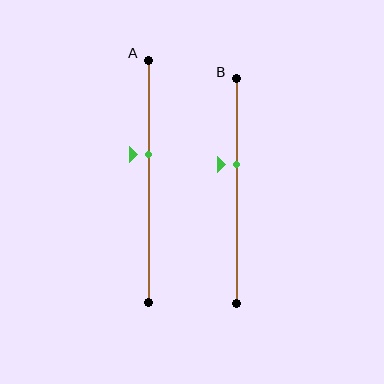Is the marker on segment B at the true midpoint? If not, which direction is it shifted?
No, the marker on segment B is shifted upward by about 12% of the segment length.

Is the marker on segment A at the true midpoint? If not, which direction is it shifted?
No, the marker on segment A is shifted upward by about 11% of the segment length.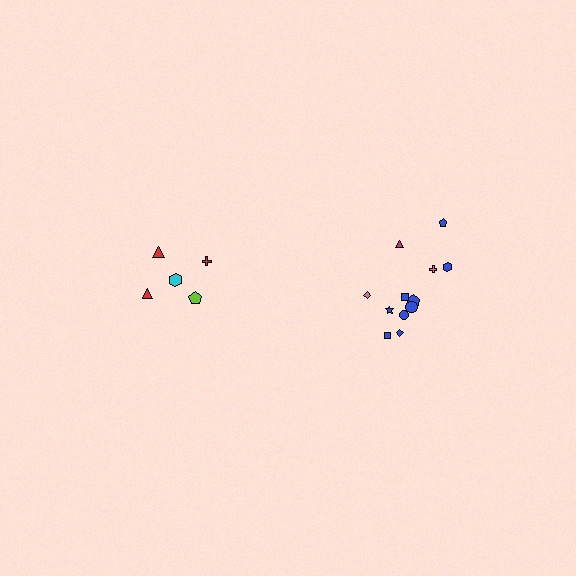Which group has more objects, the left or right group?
The right group.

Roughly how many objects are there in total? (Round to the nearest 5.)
Roughly 15 objects in total.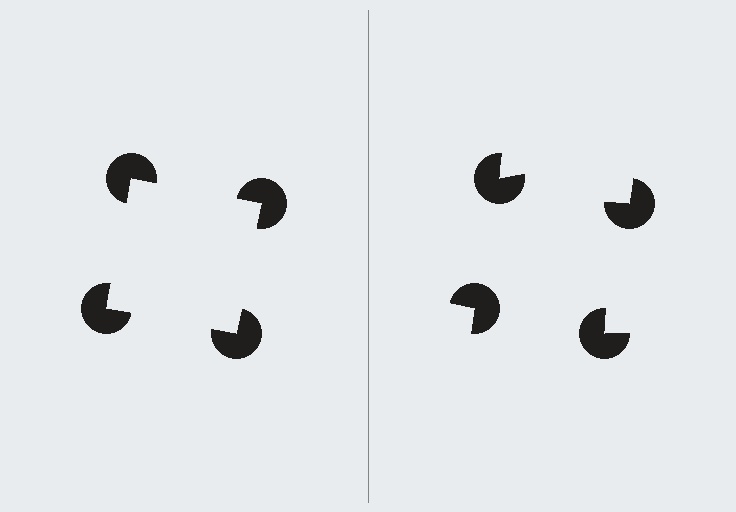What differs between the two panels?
The pac-man discs are positioned identically on both sides; only the wedge orientations differ. On the left they align to a square; on the right they are misaligned.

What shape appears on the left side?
An illusory square.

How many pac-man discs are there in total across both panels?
8 — 4 on each side.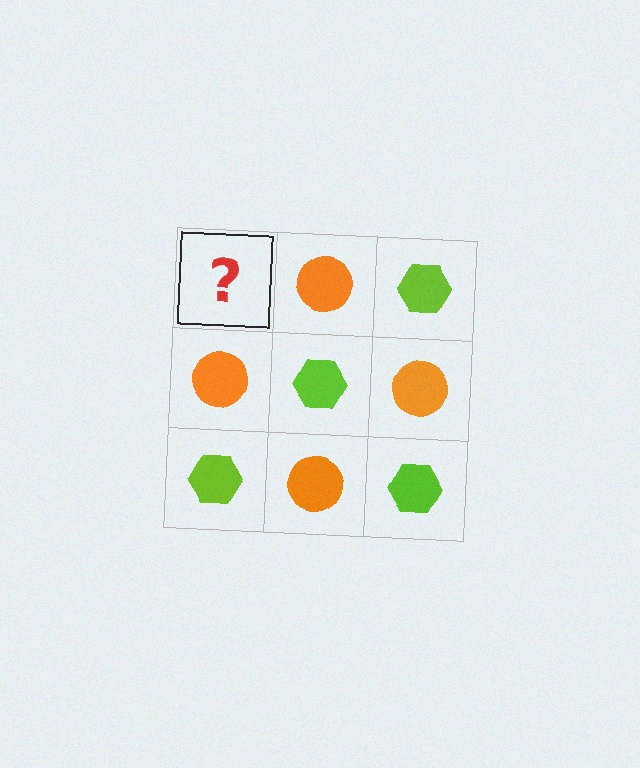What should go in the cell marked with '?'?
The missing cell should contain a lime hexagon.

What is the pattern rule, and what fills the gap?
The rule is that it alternates lime hexagon and orange circle in a checkerboard pattern. The gap should be filled with a lime hexagon.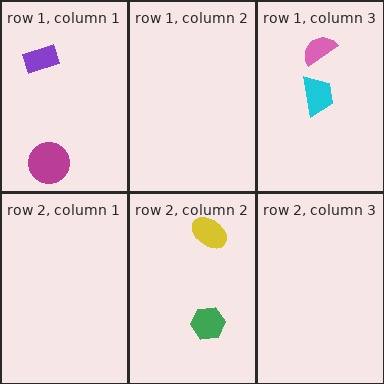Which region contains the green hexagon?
The row 2, column 2 region.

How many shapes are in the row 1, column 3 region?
2.